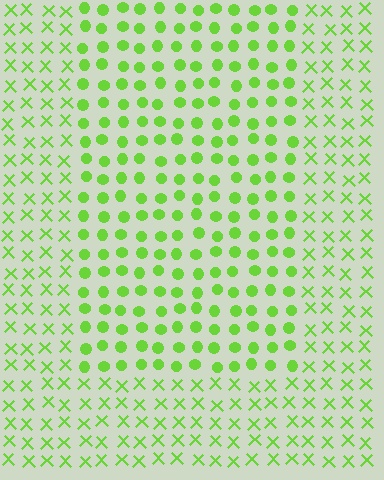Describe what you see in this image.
The image is filled with small lime elements arranged in a uniform grid. A rectangle-shaped region contains circles, while the surrounding area contains X marks. The boundary is defined purely by the change in element shape.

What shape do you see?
I see a rectangle.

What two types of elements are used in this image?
The image uses circles inside the rectangle region and X marks outside it.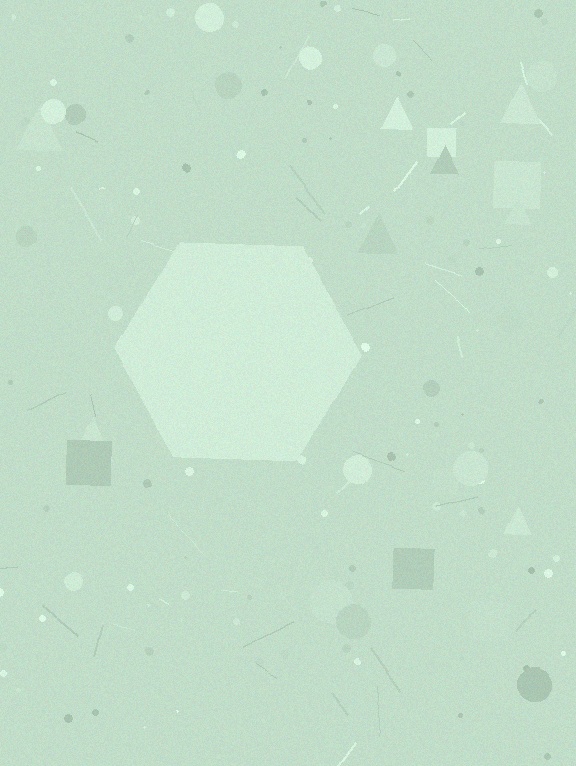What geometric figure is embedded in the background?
A hexagon is embedded in the background.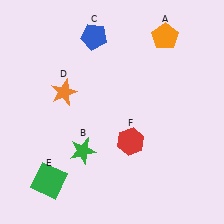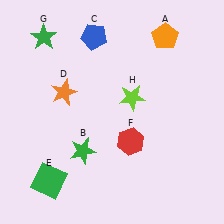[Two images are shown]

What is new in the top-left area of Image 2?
A green star (G) was added in the top-left area of Image 2.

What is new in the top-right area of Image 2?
A lime star (H) was added in the top-right area of Image 2.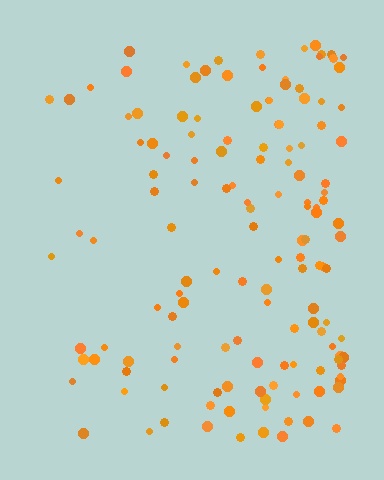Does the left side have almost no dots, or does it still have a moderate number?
Still a moderate number, just noticeably fewer than the right.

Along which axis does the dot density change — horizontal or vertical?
Horizontal.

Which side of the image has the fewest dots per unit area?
The left.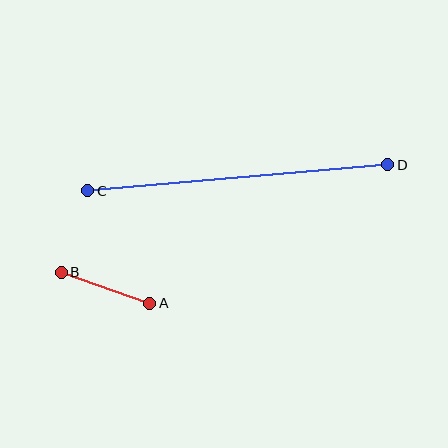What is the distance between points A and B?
The distance is approximately 94 pixels.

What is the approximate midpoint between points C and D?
The midpoint is at approximately (238, 178) pixels.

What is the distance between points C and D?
The distance is approximately 301 pixels.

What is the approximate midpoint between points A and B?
The midpoint is at approximately (105, 288) pixels.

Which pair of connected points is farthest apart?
Points C and D are farthest apart.